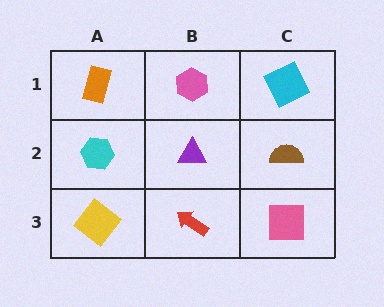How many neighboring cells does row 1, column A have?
2.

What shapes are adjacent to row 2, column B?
A pink hexagon (row 1, column B), a red arrow (row 3, column B), a cyan hexagon (row 2, column A), a brown semicircle (row 2, column C).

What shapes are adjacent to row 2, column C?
A cyan square (row 1, column C), a pink square (row 3, column C), a purple triangle (row 2, column B).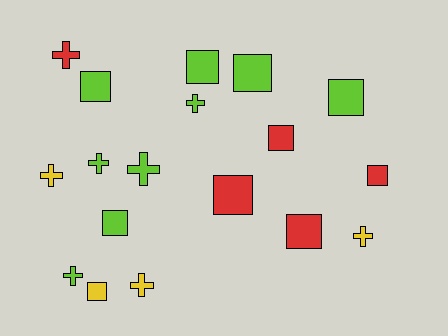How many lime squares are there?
There are 5 lime squares.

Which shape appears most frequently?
Square, with 10 objects.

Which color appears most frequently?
Lime, with 9 objects.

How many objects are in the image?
There are 18 objects.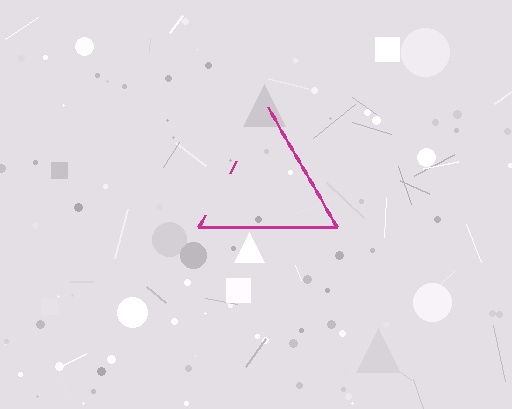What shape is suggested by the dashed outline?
The dashed outline suggests a triangle.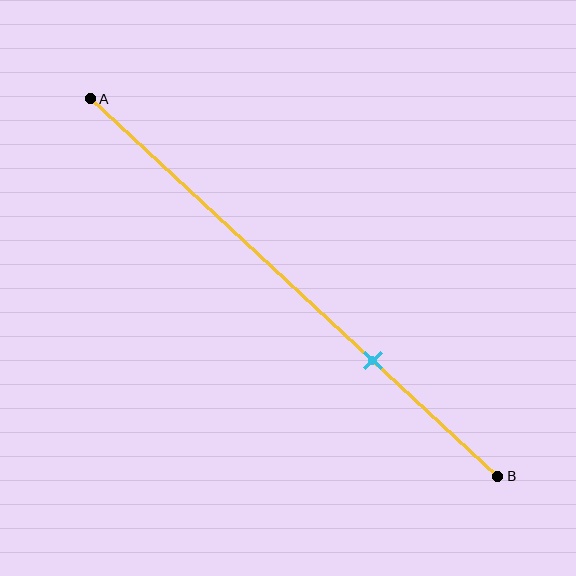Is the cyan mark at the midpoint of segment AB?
No, the mark is at about 70% from A, not at the 50% midpoint.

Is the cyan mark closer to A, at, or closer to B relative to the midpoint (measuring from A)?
The cyan mark is closer to point B than the midpoint of segment AB.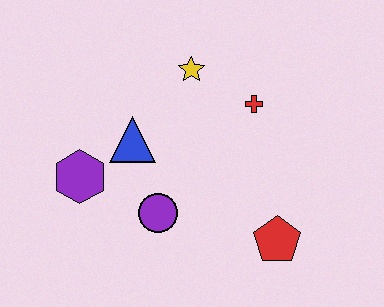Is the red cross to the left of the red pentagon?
Yes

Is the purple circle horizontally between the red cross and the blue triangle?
Yes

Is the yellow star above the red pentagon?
Yes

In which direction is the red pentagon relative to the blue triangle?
The red pentagon is to the right of the blue triangle.